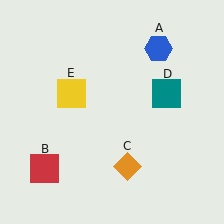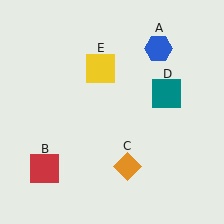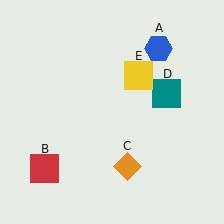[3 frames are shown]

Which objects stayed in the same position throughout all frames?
Blue hexagon (object A) and red square (object B) and orange diamond (object C) and teal square (object D) remained stationary.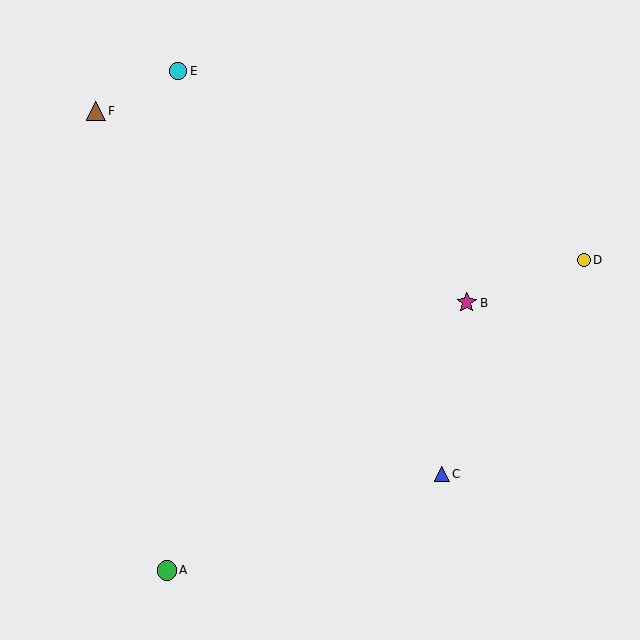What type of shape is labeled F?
Shape F is a brown triangle.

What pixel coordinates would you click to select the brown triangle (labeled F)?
Click at (96, 111) to select the brown triangle F.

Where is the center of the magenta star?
The center of the magenta star is at (467, 303).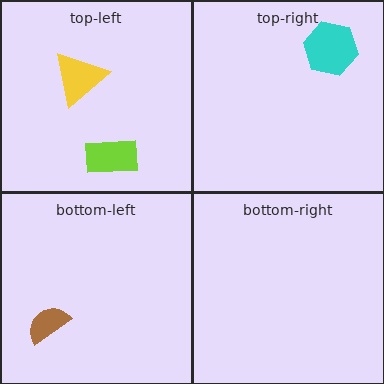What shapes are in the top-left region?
The lime rectangle, the yellow triangle.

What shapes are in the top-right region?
The cyan hexagon.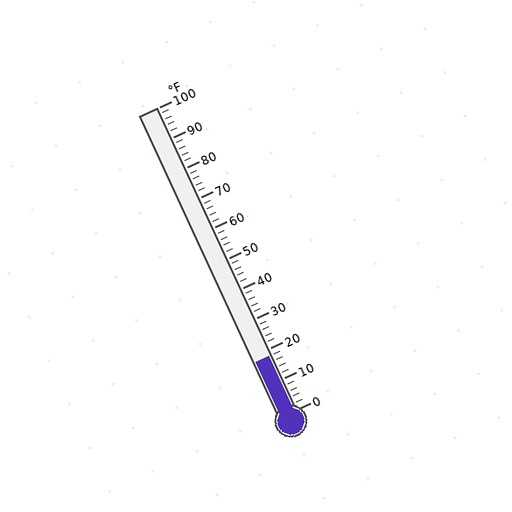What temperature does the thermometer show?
The thermometer shows approximately 18°F.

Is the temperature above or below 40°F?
The temperature is below 40°F.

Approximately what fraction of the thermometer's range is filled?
The thermometer is filled to approximately 20% of its range.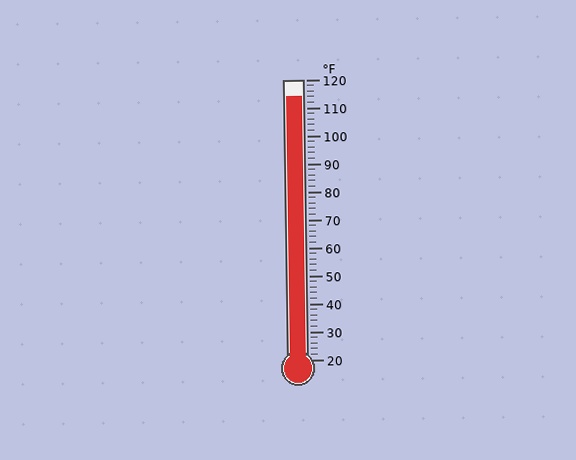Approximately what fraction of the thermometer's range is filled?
The thermometer is filled to approximately 95% of its range.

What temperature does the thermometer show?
The thermometer shows approximately 114°F.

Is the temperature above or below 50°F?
The temperature is above 50°F.